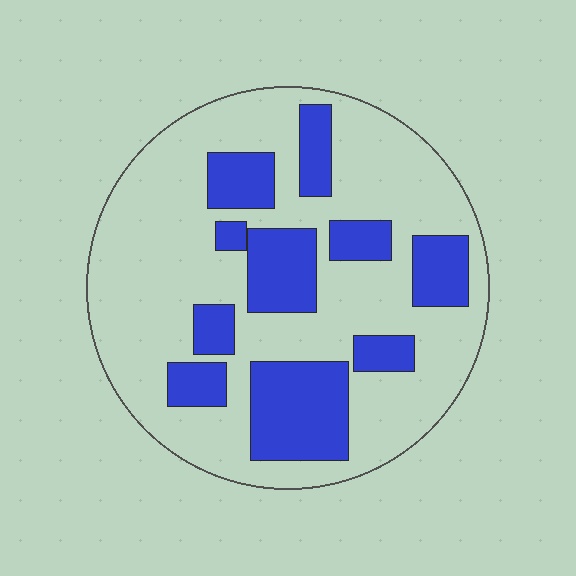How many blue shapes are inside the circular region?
10.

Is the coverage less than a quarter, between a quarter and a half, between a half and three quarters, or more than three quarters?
Between a quarter and a half.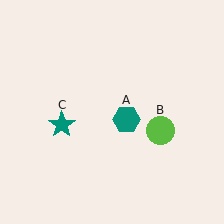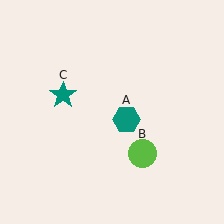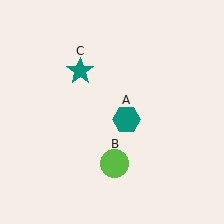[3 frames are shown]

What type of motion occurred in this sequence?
The lime circle (object B), teal star (object C) rotated clockwise around the center of the scene.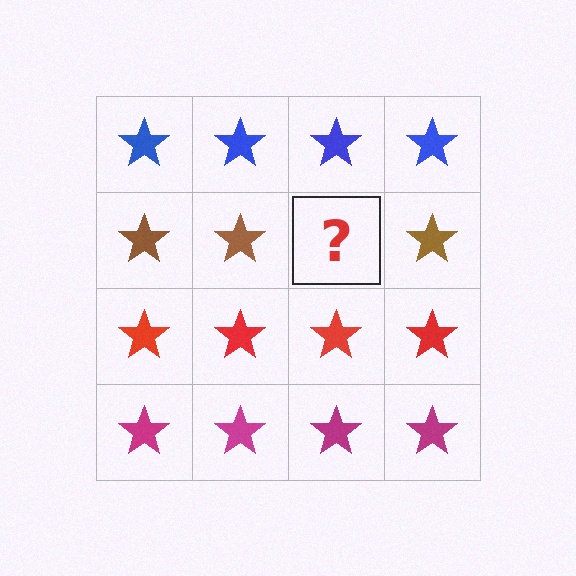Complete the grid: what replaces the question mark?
The question mark should be replaced with a brown star.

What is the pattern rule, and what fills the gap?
The rule is that each row has a consistent color. The gap should be filled with a brown star.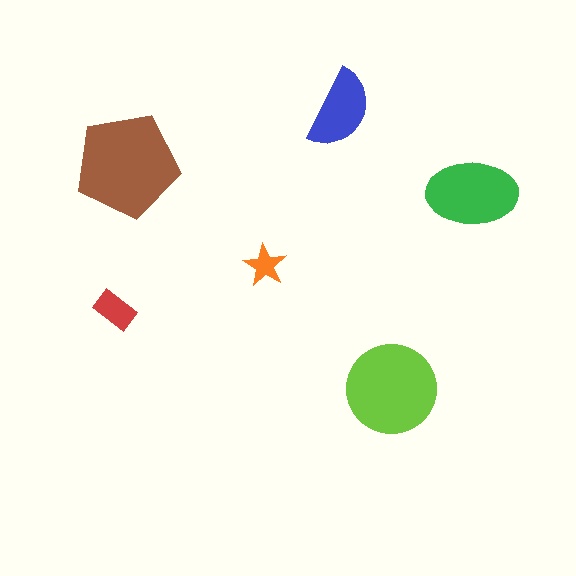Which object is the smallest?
The orange star.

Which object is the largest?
The brown pentagon.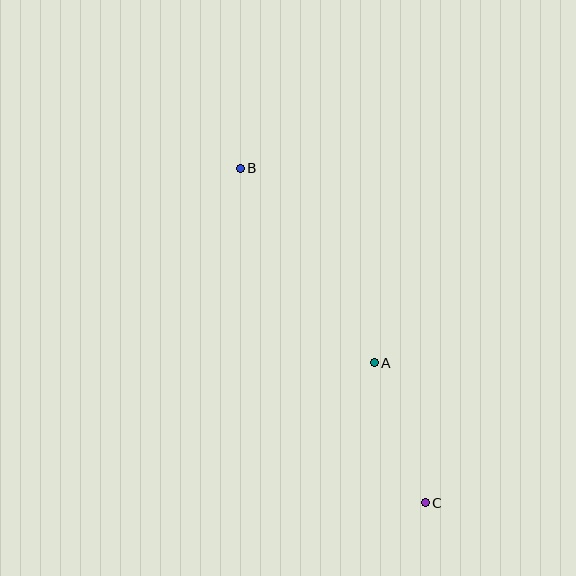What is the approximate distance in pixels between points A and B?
The distance between A and B is approximately 236 pixels.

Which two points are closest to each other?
Points A and C are closest to each other.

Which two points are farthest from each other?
Points B and C are farthest from each other.